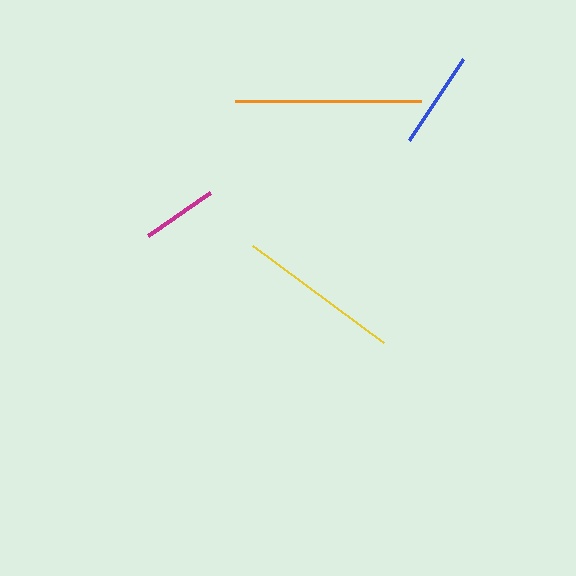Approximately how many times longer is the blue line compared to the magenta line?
The blue line is approximately 1.3 times the length of the magenta line.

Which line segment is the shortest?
The magenta line is the shortest at approximately 76 pixels.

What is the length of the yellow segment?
The yellow segment is approximately 163 pixels long.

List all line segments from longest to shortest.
From longest to shortest: orange, yellow, blue, magenta.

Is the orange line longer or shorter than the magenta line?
The orange line is longer than the magenta line.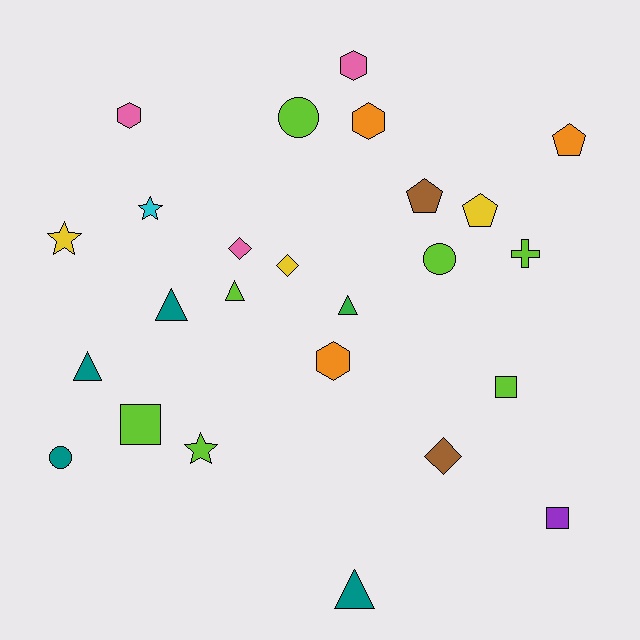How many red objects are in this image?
There are no red objects.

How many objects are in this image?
There are 25 objects.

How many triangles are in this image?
There are 5 triangles.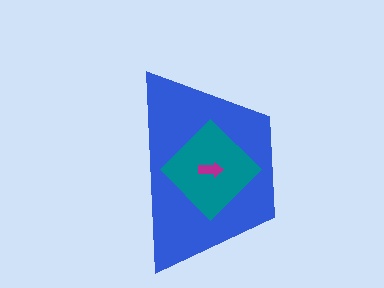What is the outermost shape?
The blue trapezoid.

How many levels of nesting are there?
3.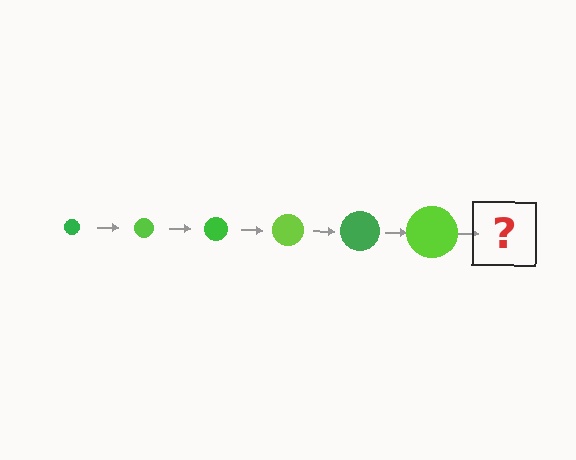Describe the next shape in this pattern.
It should be a green circle, larger than the previous one.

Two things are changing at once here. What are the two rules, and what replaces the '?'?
The two rules are that the circle grows larger each step and the color cycles through green and lime. The '?' should be a green circle, larger than the previous one.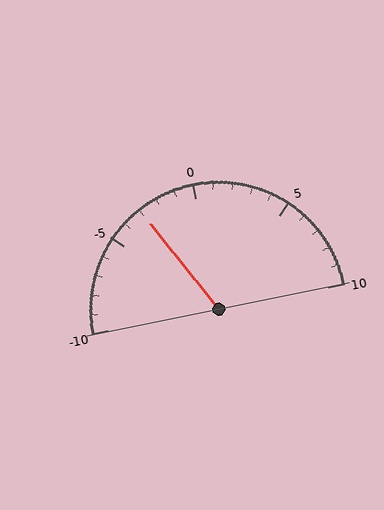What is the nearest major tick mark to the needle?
The nearest major tick mark is -5.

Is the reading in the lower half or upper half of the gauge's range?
The reading is in the lower half of the range (-10 to 10).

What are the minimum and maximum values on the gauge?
The gauge ranges from -10 to 10.